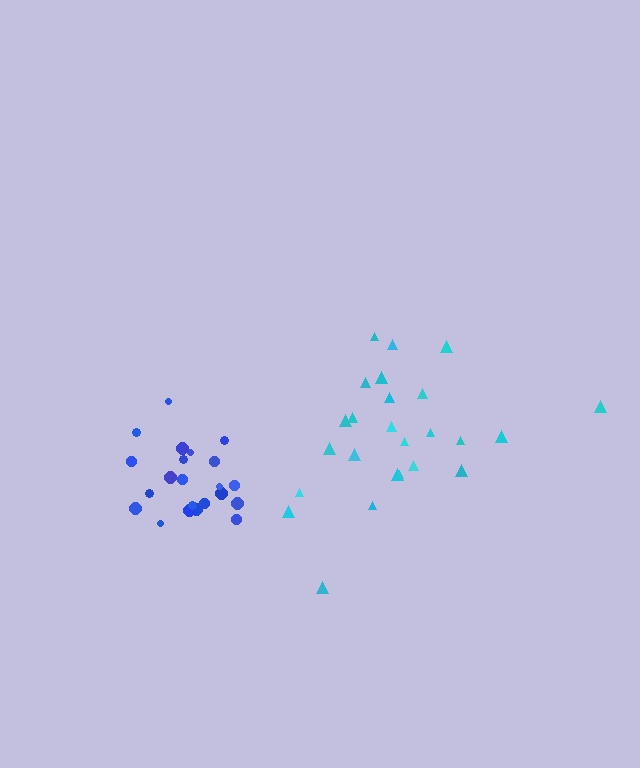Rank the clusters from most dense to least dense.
blue, cyan.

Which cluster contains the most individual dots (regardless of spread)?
Cyan (25).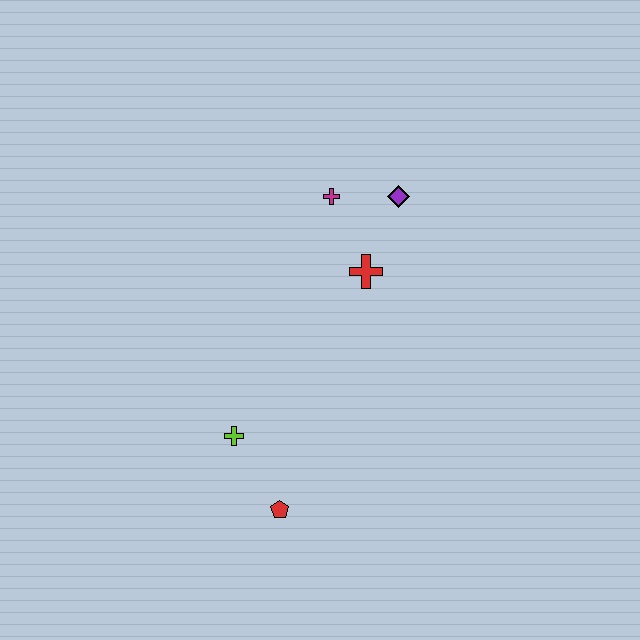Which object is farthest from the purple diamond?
The red pentagon is farthest from the purple diamond.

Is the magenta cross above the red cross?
Yes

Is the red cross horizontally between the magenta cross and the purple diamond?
Yes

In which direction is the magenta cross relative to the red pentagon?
The magenta cross is above the red pentagon.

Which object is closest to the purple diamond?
The magenta cross is closest to the purple diamond.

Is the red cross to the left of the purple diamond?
Yes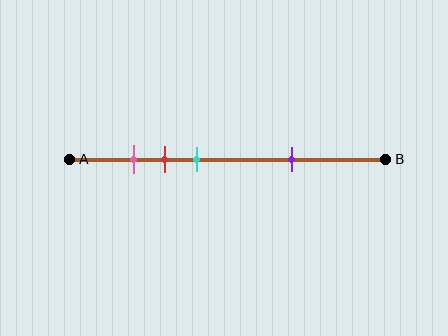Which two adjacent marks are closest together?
The pink and red marks are the closest adjacent pair.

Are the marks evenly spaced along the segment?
No, the marks are not evenly spaced.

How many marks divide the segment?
There are 4 marks dividing the segment.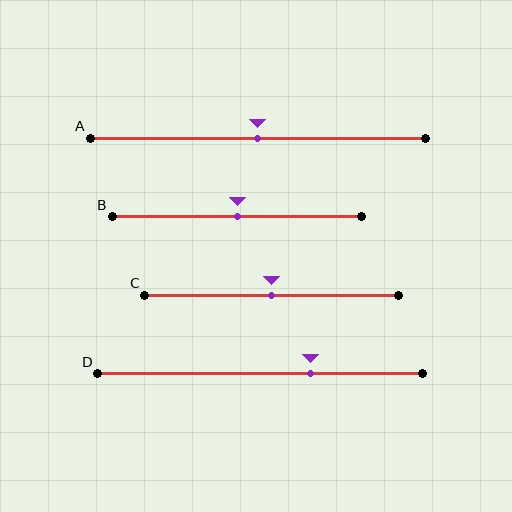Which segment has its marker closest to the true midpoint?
Segment A has its marker closest to the true midpoint.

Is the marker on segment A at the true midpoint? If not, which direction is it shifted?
Yes, the marker on segment A is at the true midpoint.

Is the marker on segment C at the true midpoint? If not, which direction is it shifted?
Yes, the marker on segment C is at the true midpoint.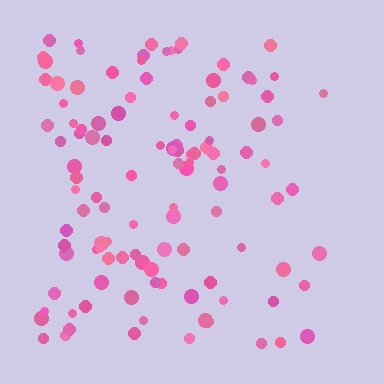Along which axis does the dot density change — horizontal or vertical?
Horizontal.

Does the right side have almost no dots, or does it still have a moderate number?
Still a moderate number, just noticeably fewer than the left.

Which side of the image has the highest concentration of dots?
The left.